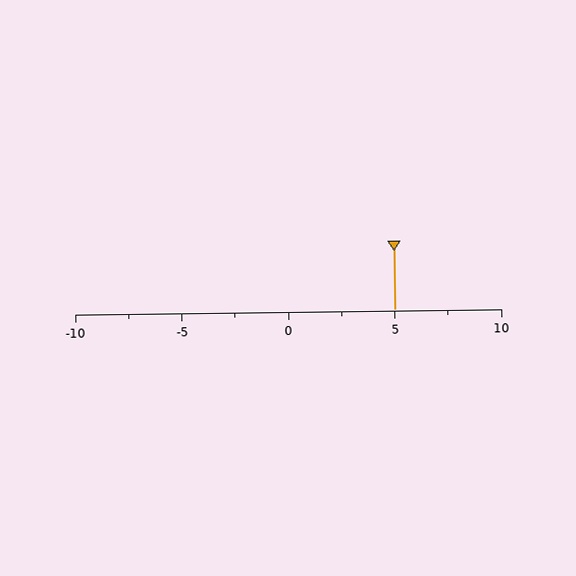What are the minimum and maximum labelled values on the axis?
The axis runs from -10 to 10.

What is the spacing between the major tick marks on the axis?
The major ticks are spaced 5 apart.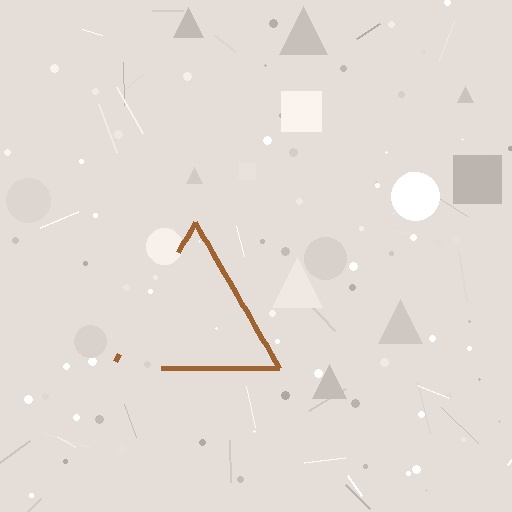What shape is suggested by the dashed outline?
The dashed outline suggests a triangle.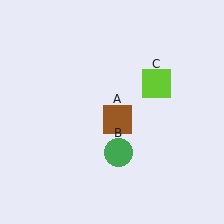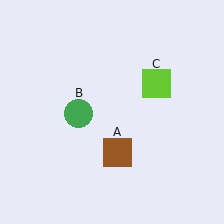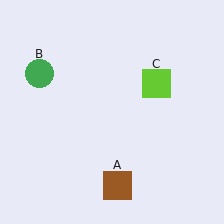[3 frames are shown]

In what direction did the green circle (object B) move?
The green circle (object B) moved up and to the left.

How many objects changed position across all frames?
2 objects changed position: brown square (object A), green circle (object B).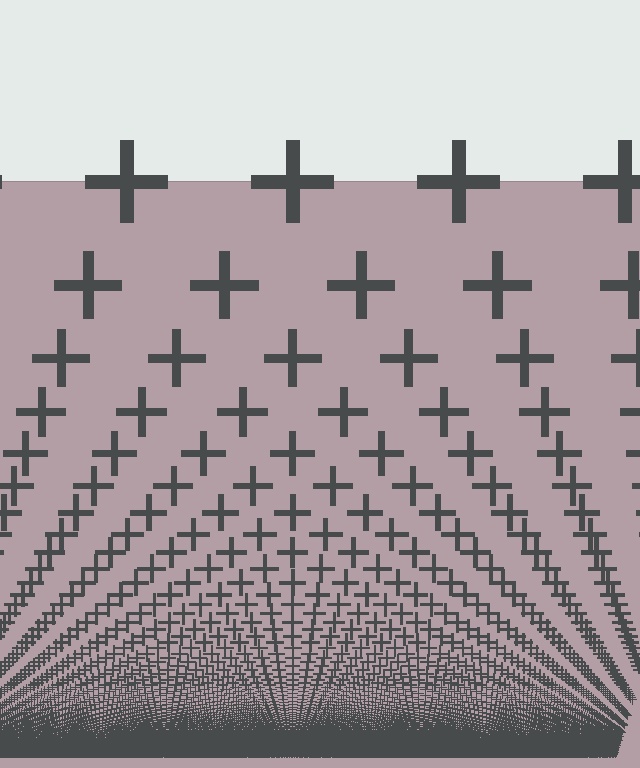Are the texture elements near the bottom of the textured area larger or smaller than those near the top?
Smaller. The gradient is inverted — elements near the bottom are smaller and denser.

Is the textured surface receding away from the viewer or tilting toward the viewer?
The surface appears to tilt toward the viewer. Texture elements get larger and sparser toward the top.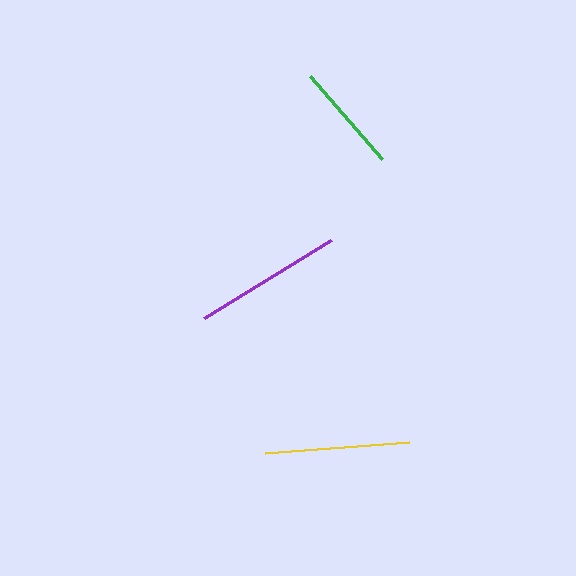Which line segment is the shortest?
The green line is the shortest at approximately 110 pixels.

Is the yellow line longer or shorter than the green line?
The yellow line is longer than the green line.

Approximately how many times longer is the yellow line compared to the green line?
The yellow line is approximately 1.3 times the length of the green line.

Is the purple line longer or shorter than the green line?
The purple line is longer than the green line.